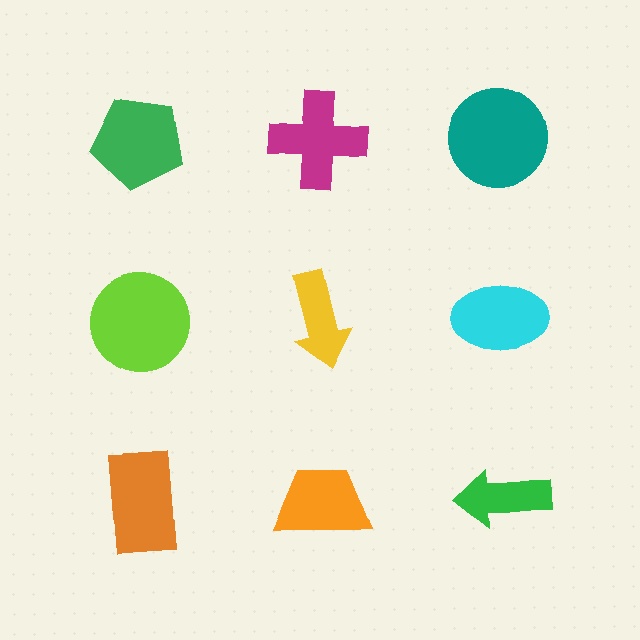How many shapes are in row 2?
3 shapes.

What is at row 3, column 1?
An orange rectangle.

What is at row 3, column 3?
A green arrow.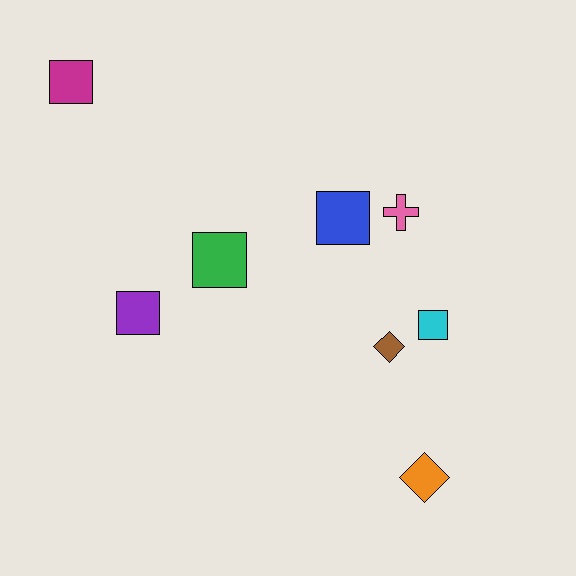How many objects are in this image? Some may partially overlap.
There are 8 objects.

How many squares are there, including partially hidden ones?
There are 5 squares.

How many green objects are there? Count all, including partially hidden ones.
There is 1 green object.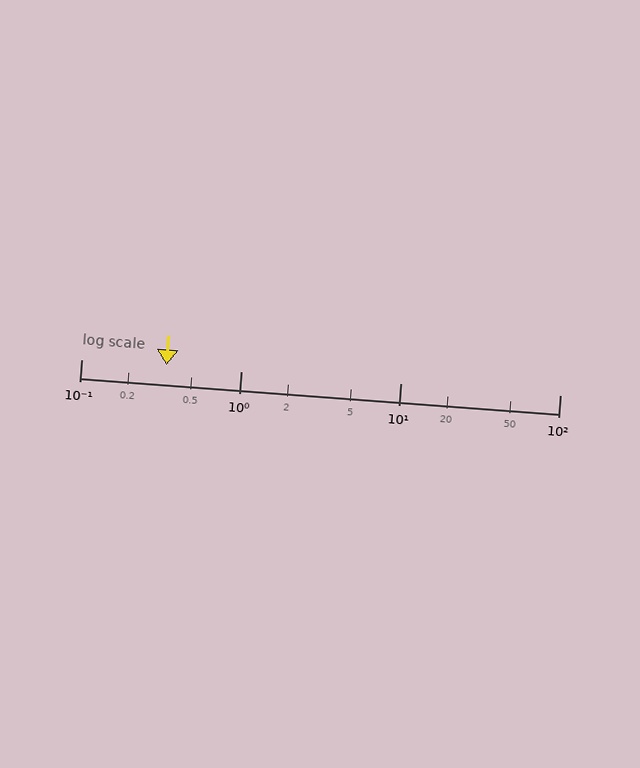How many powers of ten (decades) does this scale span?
The scale spans 3 decades, from 0.1 to 100.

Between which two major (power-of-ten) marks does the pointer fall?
The pointer is between 0.1 and 1.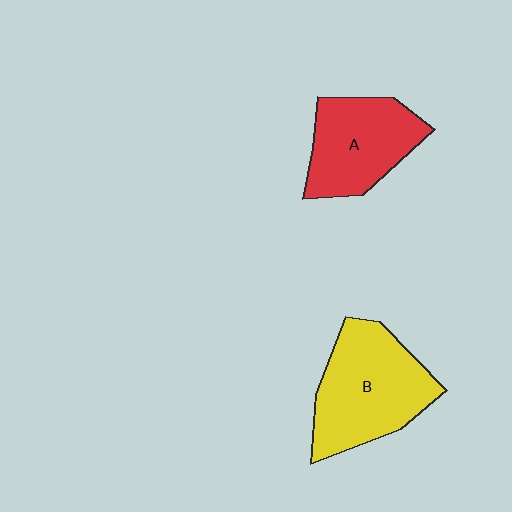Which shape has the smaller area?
Shape A (red).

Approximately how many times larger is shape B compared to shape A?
Approximately 1.3 times.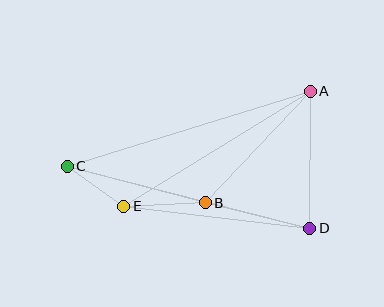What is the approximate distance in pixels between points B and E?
The distance between B and E is approximately 81 pixels.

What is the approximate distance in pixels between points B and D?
The distance between B and D is approximately 108 pixels.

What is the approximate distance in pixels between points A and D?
The distance between A and D is approximately 137 pixels.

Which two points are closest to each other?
Points C and E are closest to each other.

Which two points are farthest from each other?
Points A and C are farthest from each other.